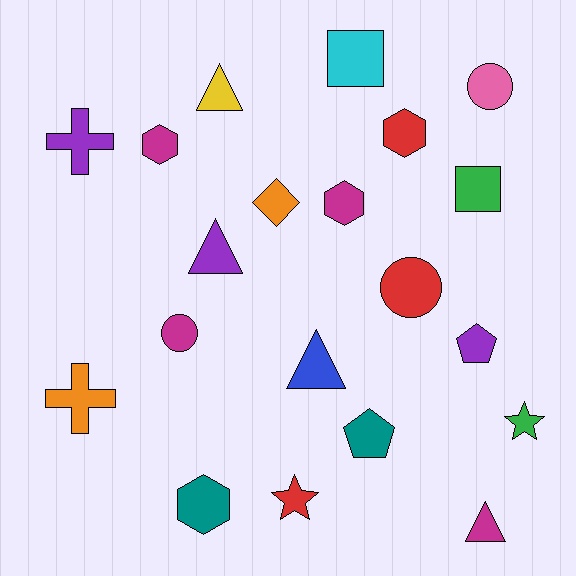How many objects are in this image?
There are 20 objects.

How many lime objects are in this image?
There are no lime objects.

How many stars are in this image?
There are 2 stars.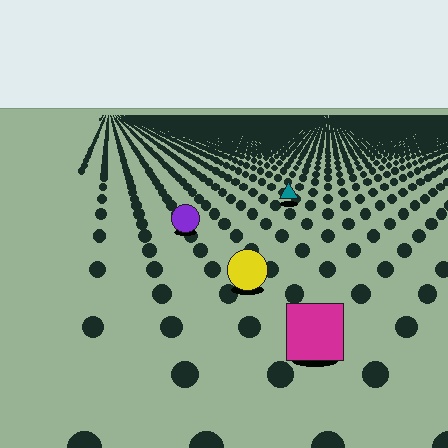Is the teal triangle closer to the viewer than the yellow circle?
No. The yellow circle is closer — you can tell from the texture gradient: the ground texture is coarser near it.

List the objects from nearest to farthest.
From nearest to farthest: the magenta square, the yellow circle, the purple circle, the teal triangle.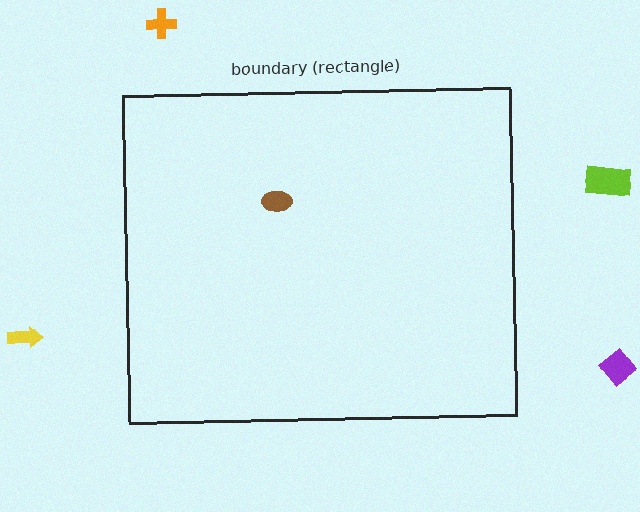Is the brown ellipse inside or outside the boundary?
Inside.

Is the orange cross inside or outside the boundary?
Outside.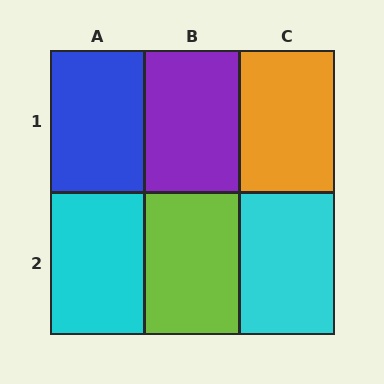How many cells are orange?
1 cell is orange.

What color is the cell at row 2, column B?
Lime.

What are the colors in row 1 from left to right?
Blue, purple, orange.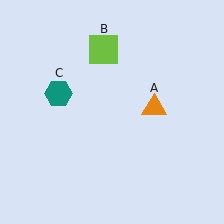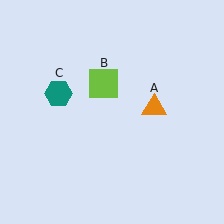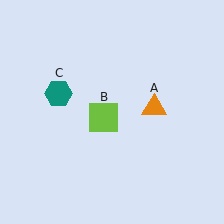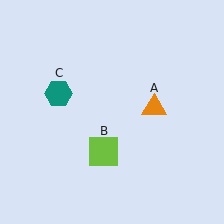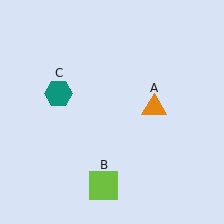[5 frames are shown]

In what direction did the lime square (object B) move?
The lime square (object B) moved down.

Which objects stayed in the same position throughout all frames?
Orange triangle (object A) and teal hexagon (object C) remained stationary.